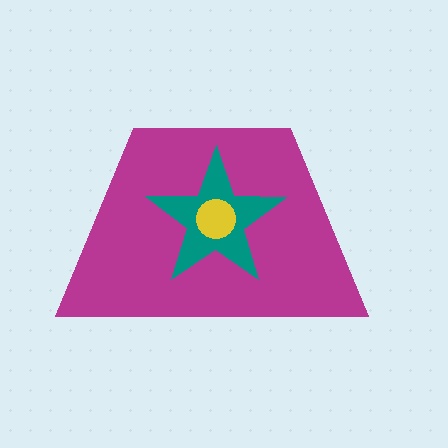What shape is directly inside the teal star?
The yellow circle.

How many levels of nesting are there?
3.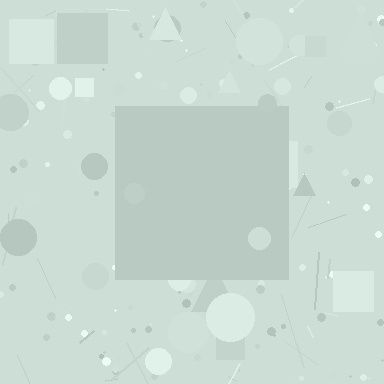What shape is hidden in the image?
A square is hidden in the image.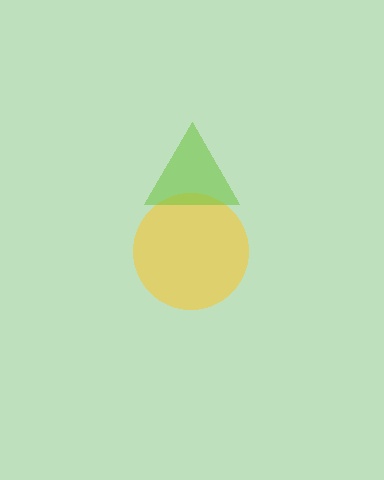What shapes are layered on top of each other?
The layered shapes are: a yellow circle, a lime triangle.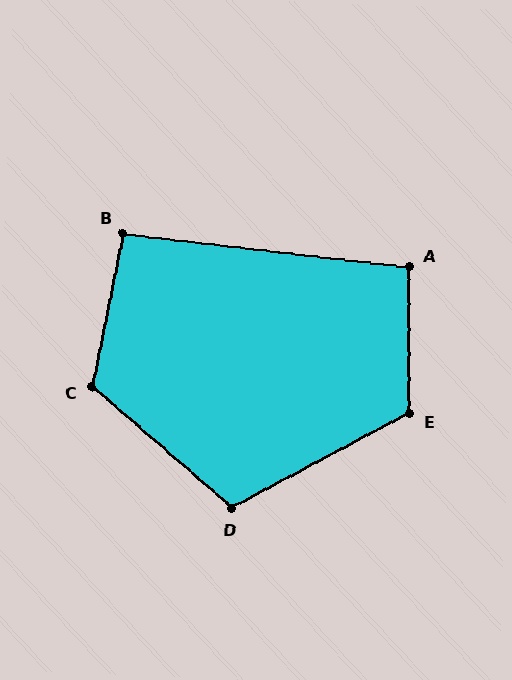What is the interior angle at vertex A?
Approximately 97 degrees (obtuse).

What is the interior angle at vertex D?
Approximately 111 degrees (obtuse).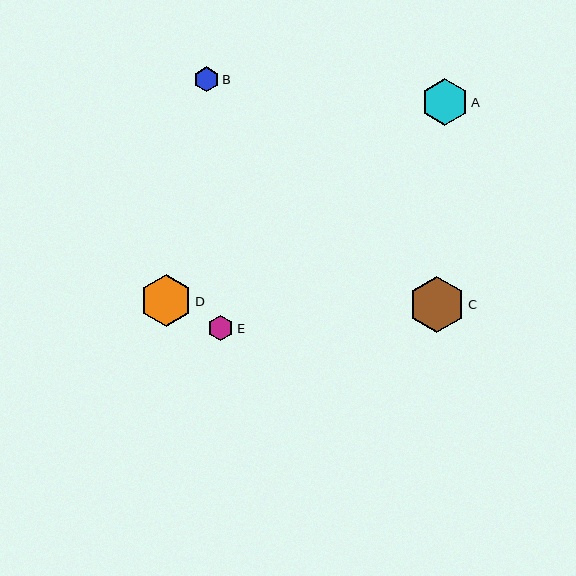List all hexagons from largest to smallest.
From largest to smallest: C, D, A, E, B.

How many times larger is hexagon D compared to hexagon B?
Hexagon D is approximately 2.1 times the size of hexagon B.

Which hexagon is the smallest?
Hexagon B is the smallest with a size of approximately 25 pixels.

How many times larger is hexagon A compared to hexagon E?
Hexagon A is approximately 1.8 times the size of hexagon E.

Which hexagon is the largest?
Hexagon C is the largest with a size of approximately 56 pixels.